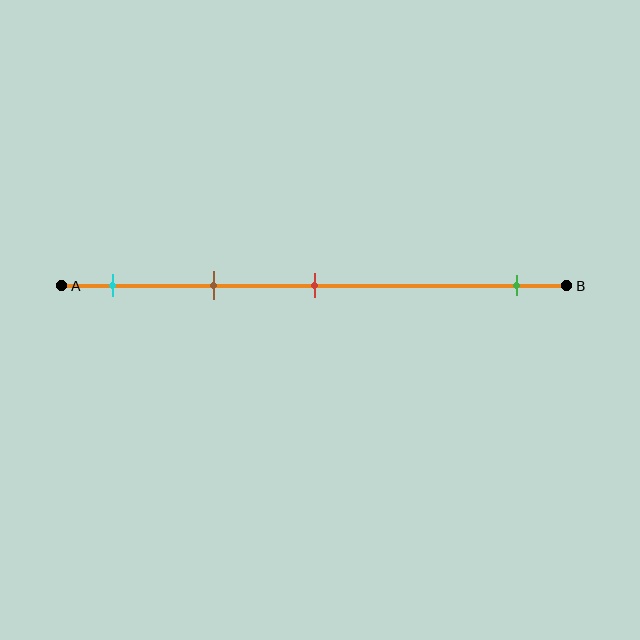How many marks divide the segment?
There are 4 marks dividing the segment.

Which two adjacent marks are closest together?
The cyan and brown marks are the closest adjacent pair.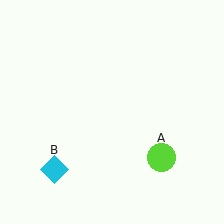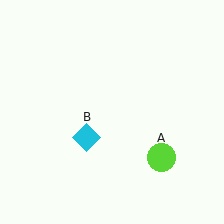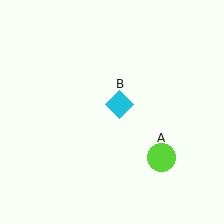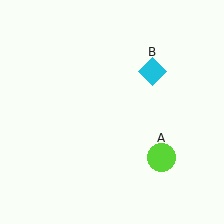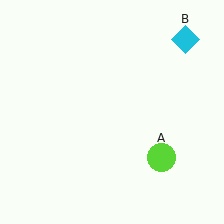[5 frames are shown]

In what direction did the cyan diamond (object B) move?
The cyan diamond (object B) moved up and to the right.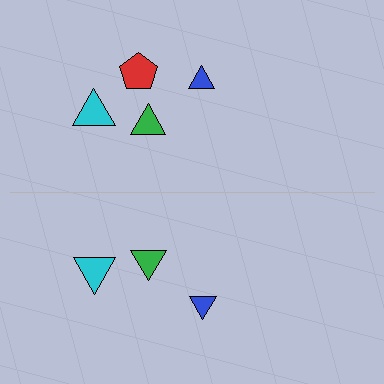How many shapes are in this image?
There are 7 shapes in this image.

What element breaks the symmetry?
A red pentagon is missing from the bottom side.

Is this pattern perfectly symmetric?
No, the pattern is not perfectly symmetric. A red pentagon is missing from the bottom side.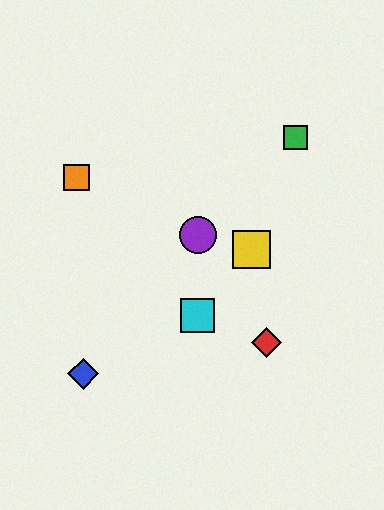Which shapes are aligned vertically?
The purple circle, the cyan square are aligned vertically.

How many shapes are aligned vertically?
2 shapes (the purple circle, the cyan square) are aligned vertically.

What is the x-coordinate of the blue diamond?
The blue diamond is at x≈83.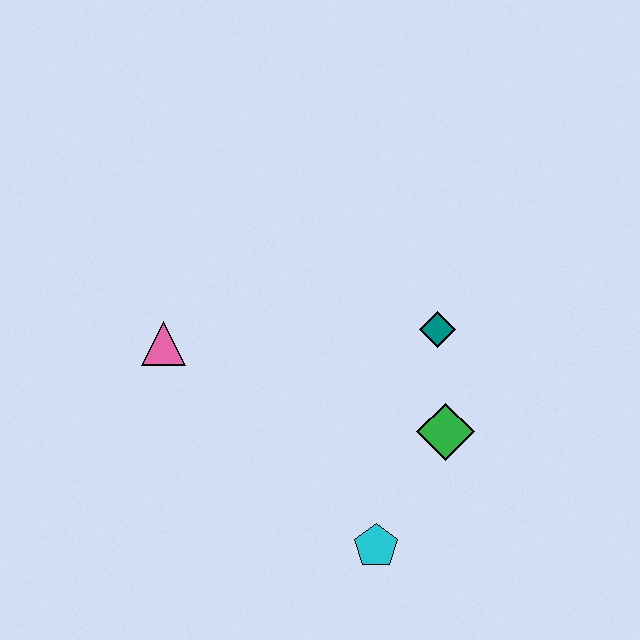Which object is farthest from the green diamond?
The pink triangle is farthest from the green diamond.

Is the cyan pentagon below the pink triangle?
Yes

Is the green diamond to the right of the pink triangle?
Yes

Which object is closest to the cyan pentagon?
The green diamond is closest to the cyan pentagon.